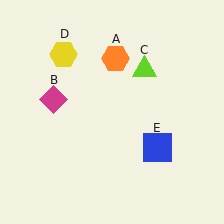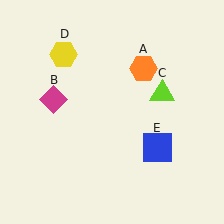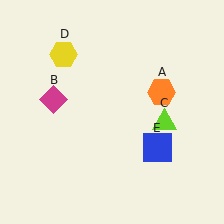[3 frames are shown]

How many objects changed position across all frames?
2 objects changed position: orange hexagon (object A), lime triangle (object C).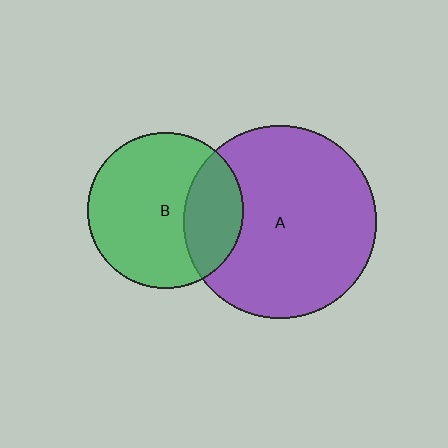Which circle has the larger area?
Circle A (purple).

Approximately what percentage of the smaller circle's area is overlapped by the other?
Approximately 30%.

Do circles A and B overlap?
Yes.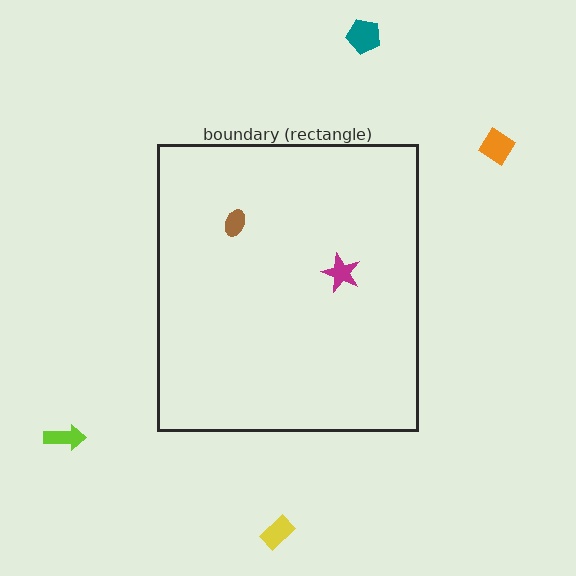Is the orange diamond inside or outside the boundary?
Outside.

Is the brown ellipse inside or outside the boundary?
Inside.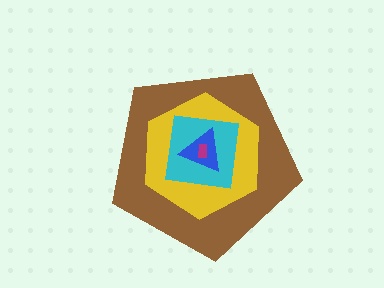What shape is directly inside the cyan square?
The blue triangle.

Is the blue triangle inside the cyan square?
Yes.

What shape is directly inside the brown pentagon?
The yellow hexagon.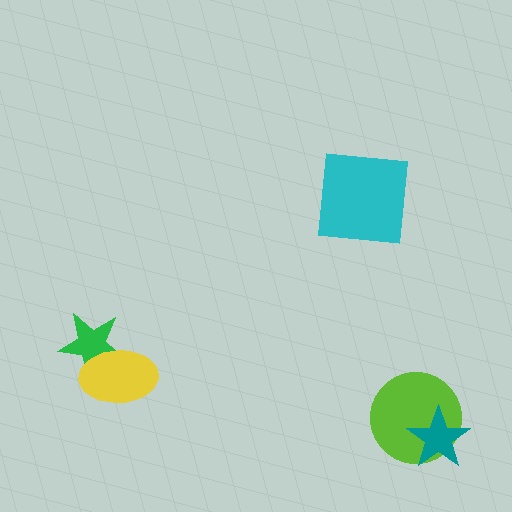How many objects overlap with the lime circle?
1 object overlaps with the lime circle.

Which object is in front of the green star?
The yellow ellipse is in front of the green star.